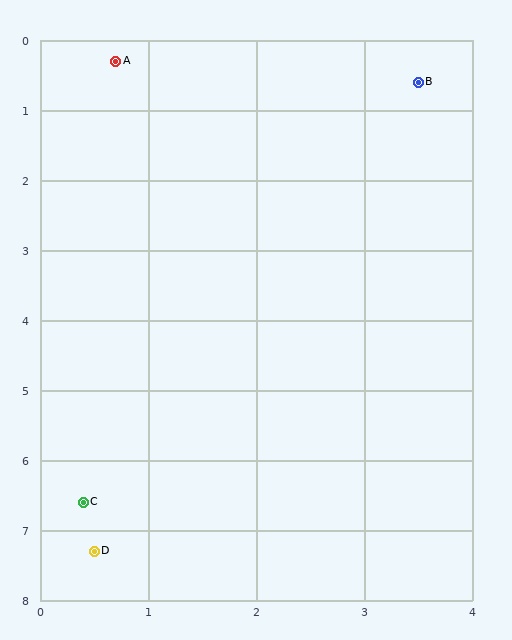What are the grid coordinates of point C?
Point C is at approximately (0.4, 6.6).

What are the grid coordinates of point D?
Point D is at approximately (0.5, 7.3).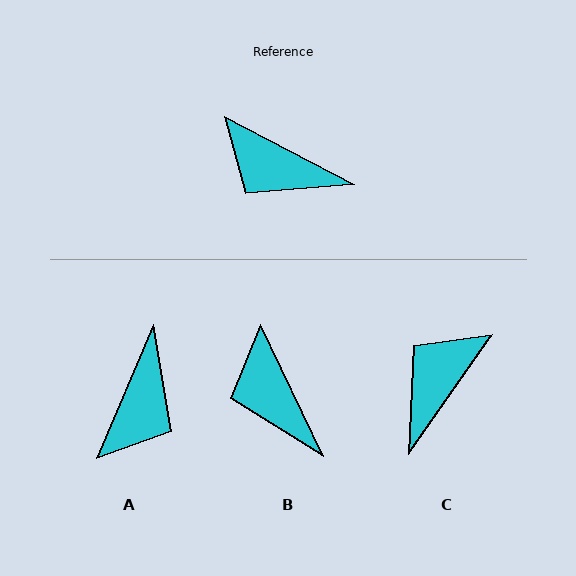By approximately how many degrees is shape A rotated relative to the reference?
Approximately 94 degrees counter-clockwise.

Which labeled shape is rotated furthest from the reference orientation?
C, about 98 degrees away.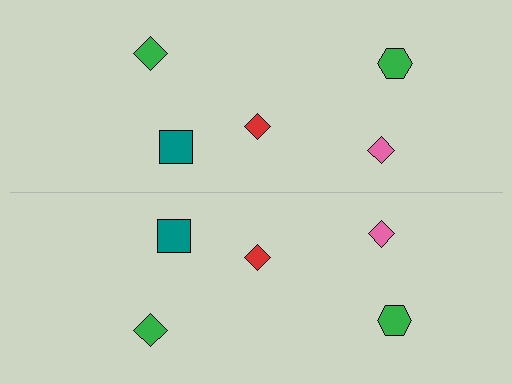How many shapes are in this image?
There are 10 shapes in this image.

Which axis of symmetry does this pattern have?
The pattern has a horizontal axis of symmetry running through the center of the image.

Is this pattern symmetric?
Yes, this pattern has bilateral (reflection) symmetry.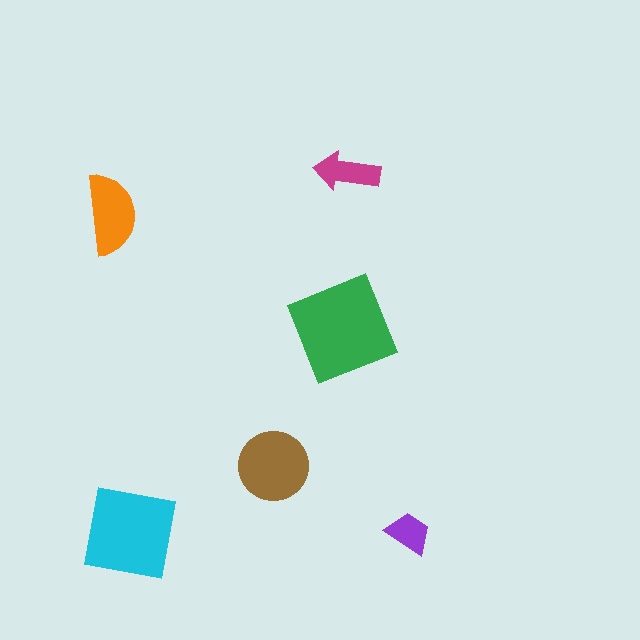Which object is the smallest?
The purple trapezoid.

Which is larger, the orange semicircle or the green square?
The green square.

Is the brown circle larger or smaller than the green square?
Smaller.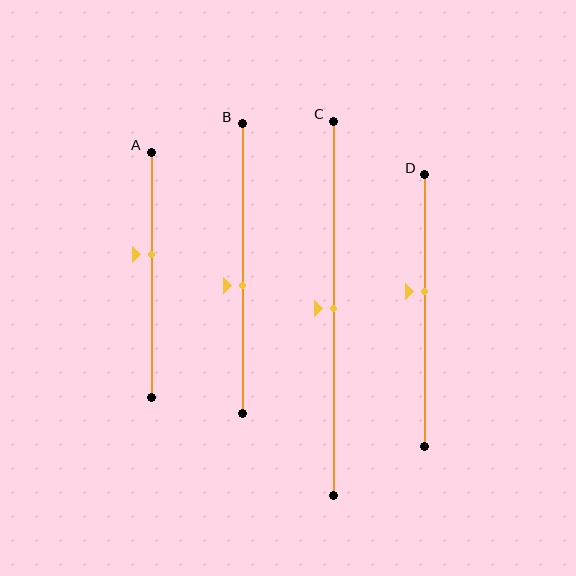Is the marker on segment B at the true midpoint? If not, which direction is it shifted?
No, the marker on segment B is shifted downward by about 6% of the segment length.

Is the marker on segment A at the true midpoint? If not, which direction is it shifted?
No, the marker on segment A is shifted upward by about 8% of the segment length.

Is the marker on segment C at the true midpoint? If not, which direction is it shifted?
Yes, the marker on segment C is at the true midpoint.